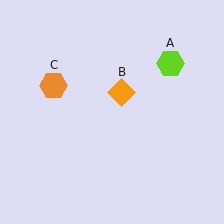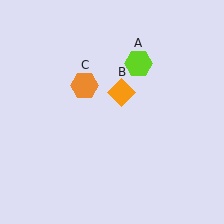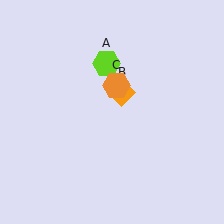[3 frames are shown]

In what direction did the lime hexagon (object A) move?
The lime hexagon (object A) moved left.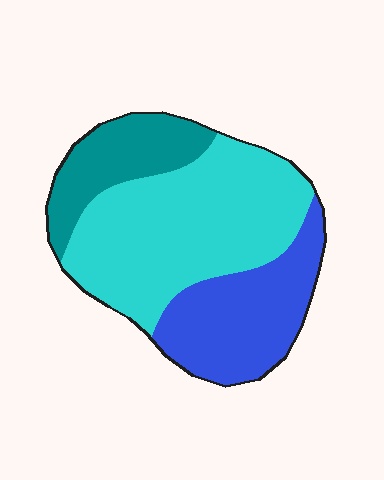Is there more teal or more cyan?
Cyan.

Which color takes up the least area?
Teal, at roughly 20%.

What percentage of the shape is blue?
Blue takes up between a sixth and a third of the shape.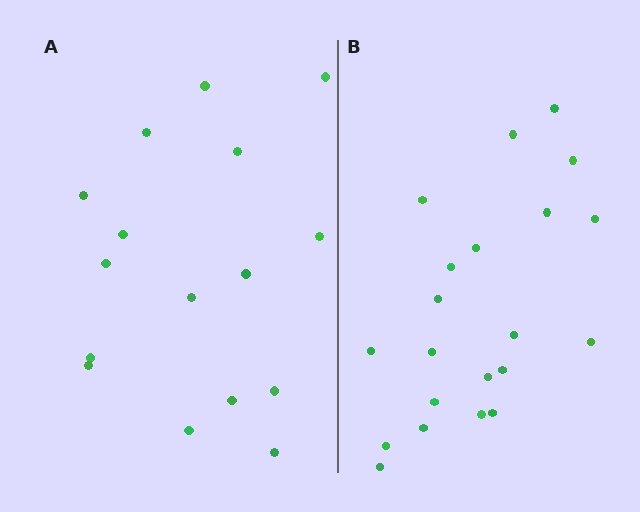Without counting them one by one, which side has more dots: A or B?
Region B (the right region) has more dots.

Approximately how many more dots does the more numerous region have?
Region B has about 5 more dots than region A.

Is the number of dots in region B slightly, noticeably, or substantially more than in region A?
Region B has noticeably more, but not dramatically so. The ratio is roughly 1.3 to 1.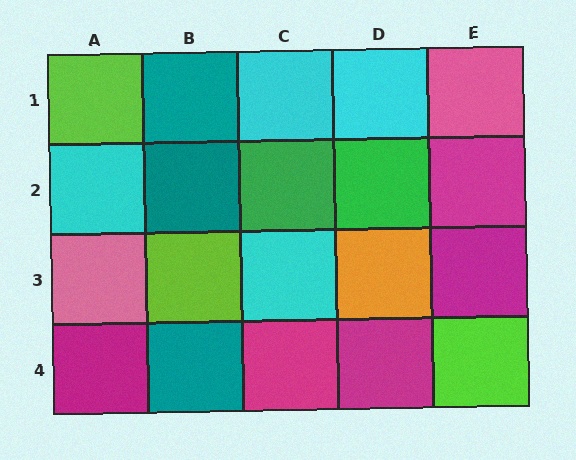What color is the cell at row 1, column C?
Cyan.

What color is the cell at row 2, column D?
Green.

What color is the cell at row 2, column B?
Teal.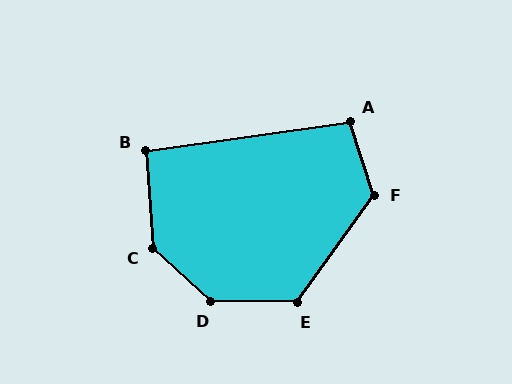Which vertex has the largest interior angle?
D, at approximately 139 degrees.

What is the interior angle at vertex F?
Approximately 127 degrees (obtuse).